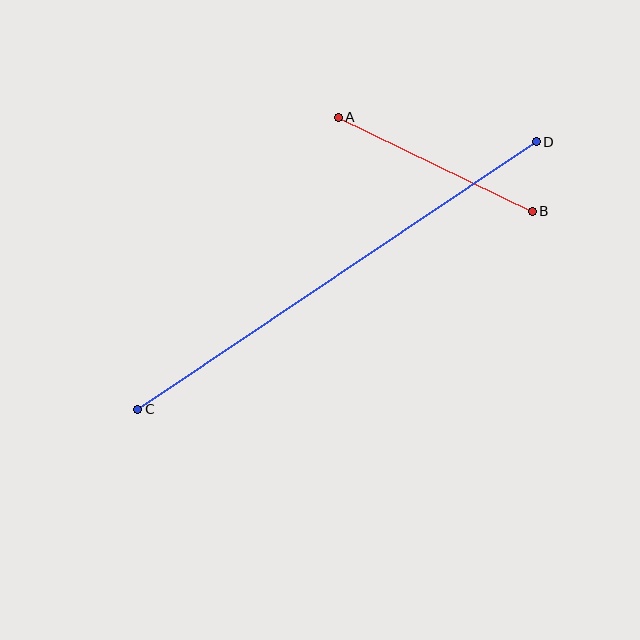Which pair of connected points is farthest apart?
Points C and D are farthest apart.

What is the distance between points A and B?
The distance is approximately 215 pixels.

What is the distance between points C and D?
The distance is approximately 480 pixels.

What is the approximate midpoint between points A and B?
The midpoint is at approximately (435, 164) pixels.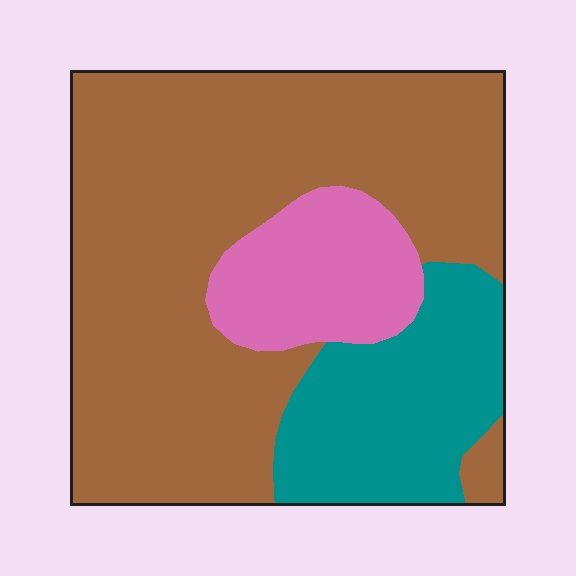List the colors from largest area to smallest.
From largest to smallest: brown, teal, pink.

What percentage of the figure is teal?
Teal covers about 20% of the figure.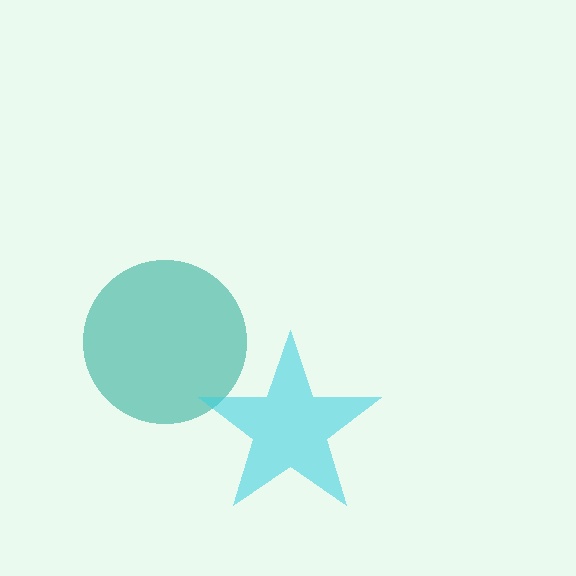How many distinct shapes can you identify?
There are 2 distinct shapes: a teal circle, a cyan star.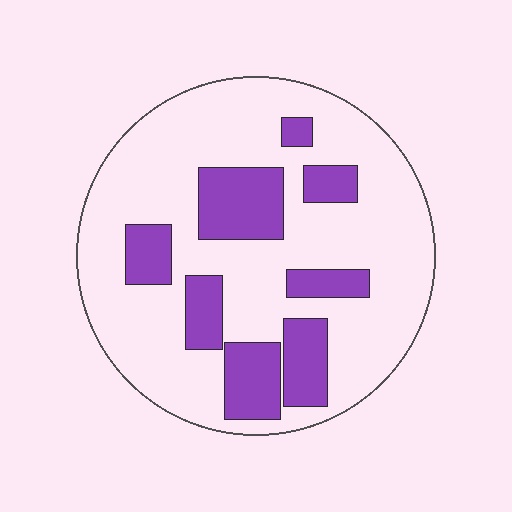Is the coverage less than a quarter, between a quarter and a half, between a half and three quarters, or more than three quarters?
Between a quarter and a half.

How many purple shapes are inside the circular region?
8.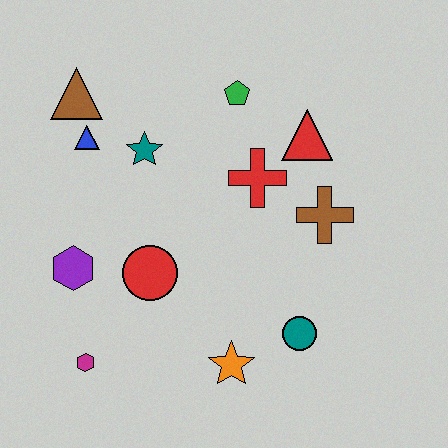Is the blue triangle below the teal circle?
No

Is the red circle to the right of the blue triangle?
Yes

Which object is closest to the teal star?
The blue triangle is closest to the teal star.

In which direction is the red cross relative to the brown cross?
The red cross is to the left of the brown cross.